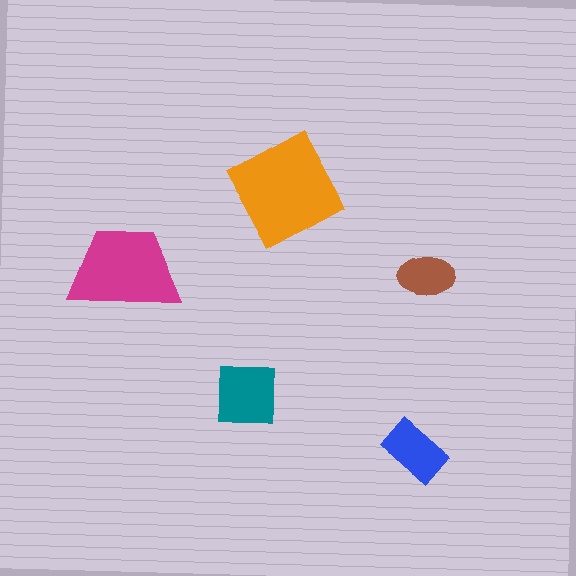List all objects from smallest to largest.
The brown ellipse, the blue rectangle, the teal square, the magenta trapezoid, the orange diamond.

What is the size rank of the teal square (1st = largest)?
3rd.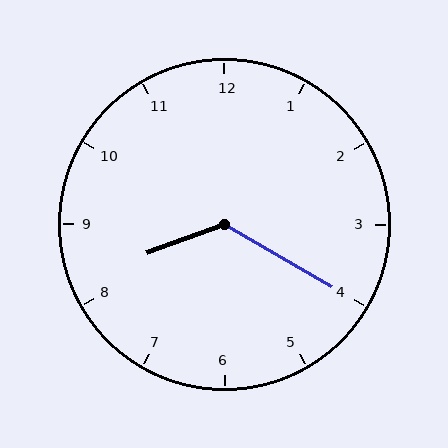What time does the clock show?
8:20.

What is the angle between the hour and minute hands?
Approximately 130 degrees.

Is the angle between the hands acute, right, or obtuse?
It is obtuse.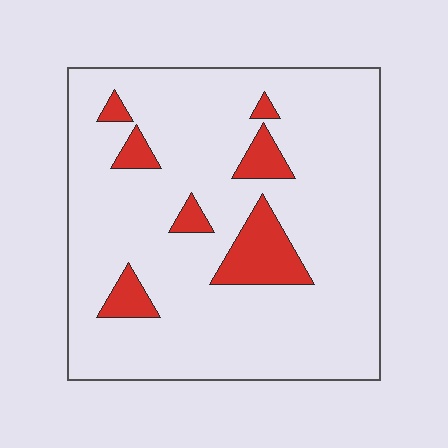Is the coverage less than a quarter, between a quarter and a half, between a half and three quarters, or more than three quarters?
Less than a quarter.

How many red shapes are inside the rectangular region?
7.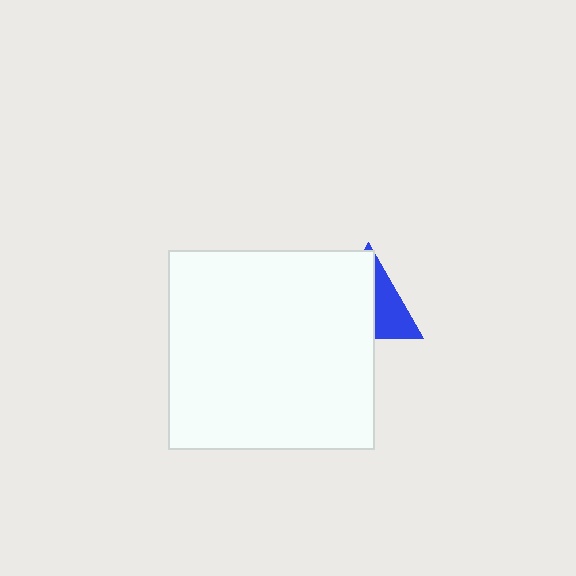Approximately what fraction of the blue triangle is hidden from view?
Roughly 61% of the blue triangle is hidden behind the white rectangle.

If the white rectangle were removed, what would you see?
You would see the complete blue triangle.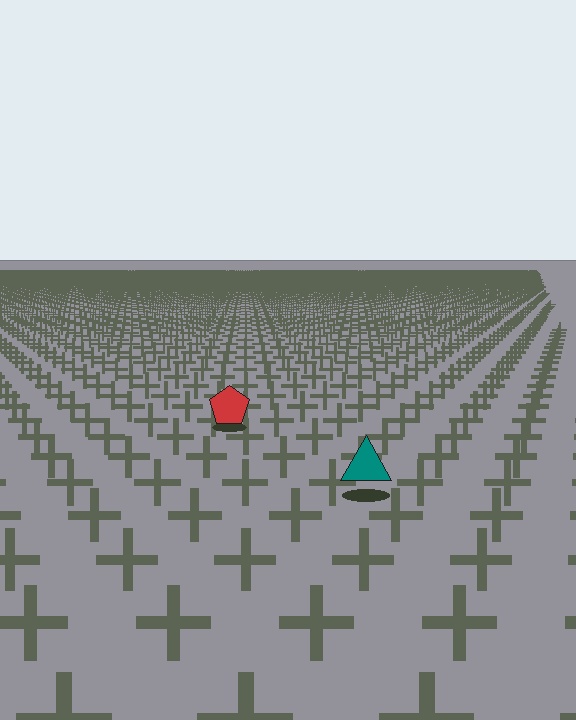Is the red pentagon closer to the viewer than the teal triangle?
No. The teal triangle is closer — you can tell from the texture gradient: the ground texture is coarser near it.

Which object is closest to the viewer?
The teal triangle is closest. The texture marks near it are larger and more spread out.